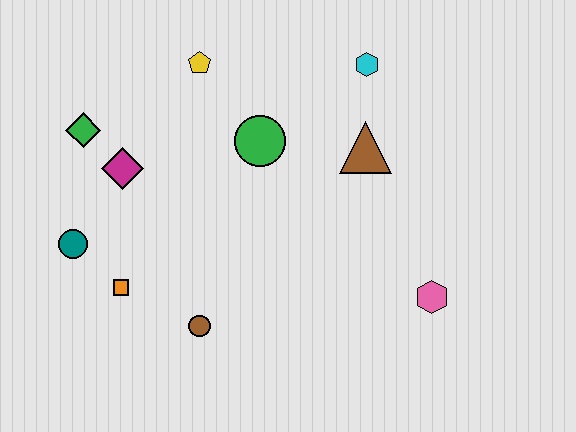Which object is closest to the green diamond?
The magenta diamond is closest to the green diamond.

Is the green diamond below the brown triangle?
No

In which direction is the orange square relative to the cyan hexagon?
The orange square is to the left of the cyan hexagon.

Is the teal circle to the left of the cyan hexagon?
Yes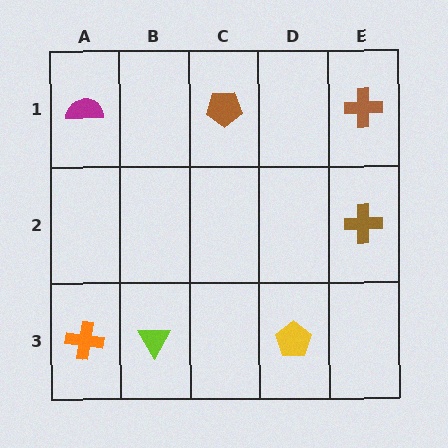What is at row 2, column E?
A brown cross.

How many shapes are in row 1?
3 shapes.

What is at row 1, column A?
A magenta semicircle.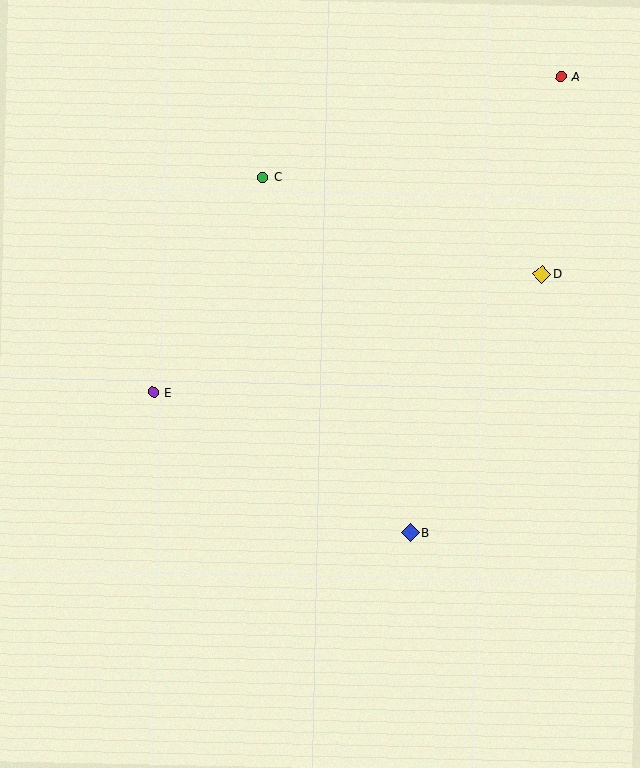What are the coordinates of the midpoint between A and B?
The midpoint between A and B is at (485, 305).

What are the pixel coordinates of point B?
Point B is at (410, 533).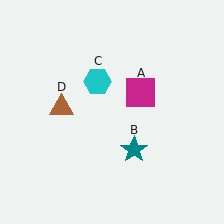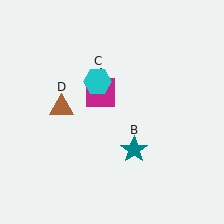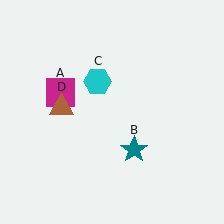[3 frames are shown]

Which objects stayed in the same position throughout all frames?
Teal star (object B) and cyan hexagon (object C) and brown triangle (object D) remained stationary.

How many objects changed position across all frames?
1 object changed position: magenta square (object A).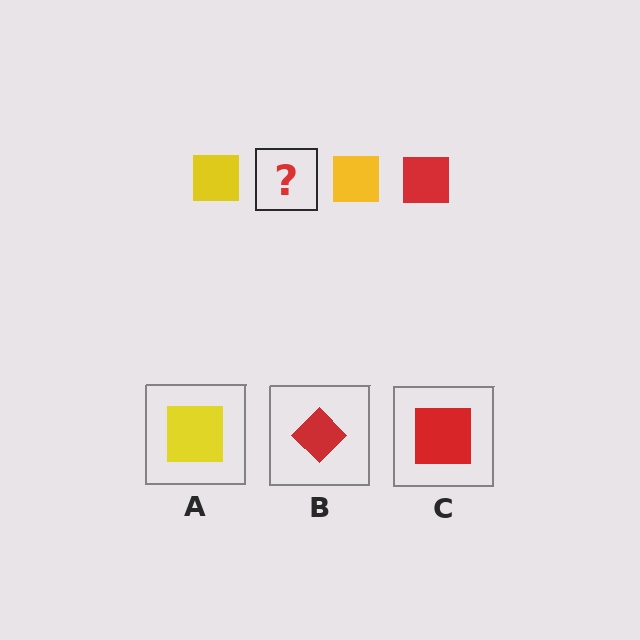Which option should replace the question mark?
Option C.